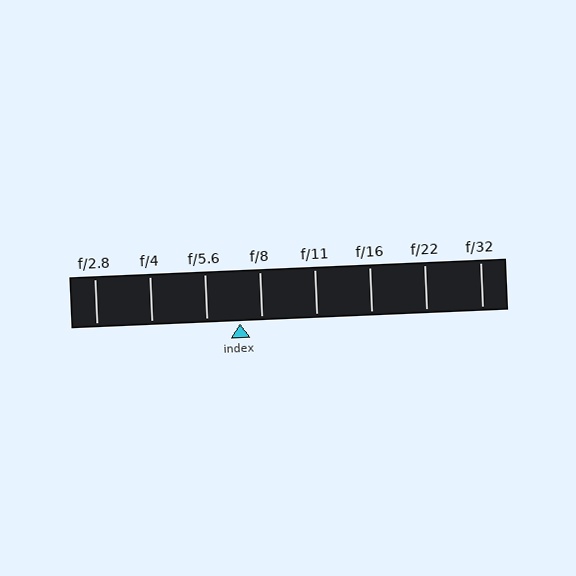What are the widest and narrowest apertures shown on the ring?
The widest aperture shown is f/2.8 and the narrowest is f/32.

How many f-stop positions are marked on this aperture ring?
There are 8 f-stop positions marked.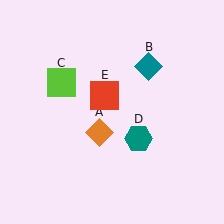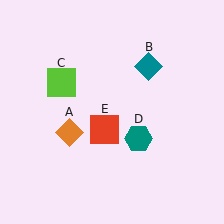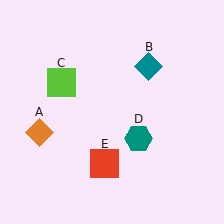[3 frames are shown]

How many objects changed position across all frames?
2 objects changed position: orange diamond (object A), red square (object E).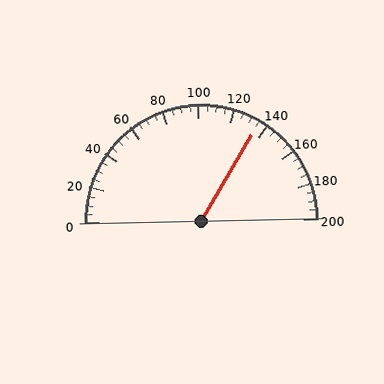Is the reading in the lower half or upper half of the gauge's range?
The reading is in the upper half of the range (0 to 200).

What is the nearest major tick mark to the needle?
The nearest major tick mark is 140.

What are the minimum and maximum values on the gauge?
The gauge ranges from 0 to 200.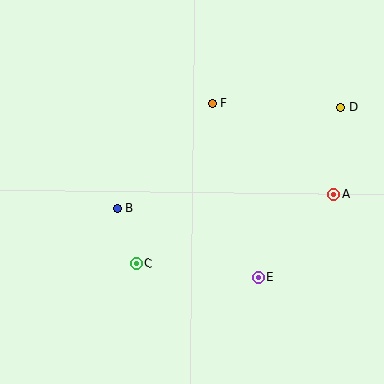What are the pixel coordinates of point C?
Point C is at (136, 264).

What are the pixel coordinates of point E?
Point E is at (258, 277).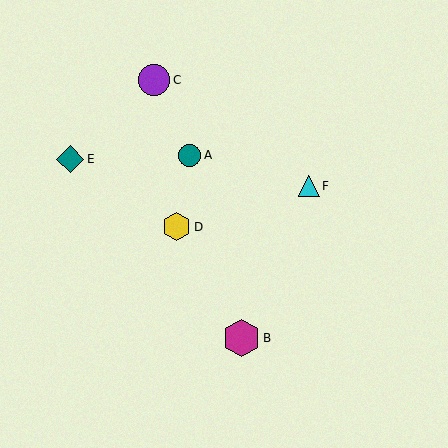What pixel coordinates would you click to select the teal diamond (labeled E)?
Click at (70, 159) to select the teal diamond E.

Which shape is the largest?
The magenta hexagon (labeled B) is the largest.